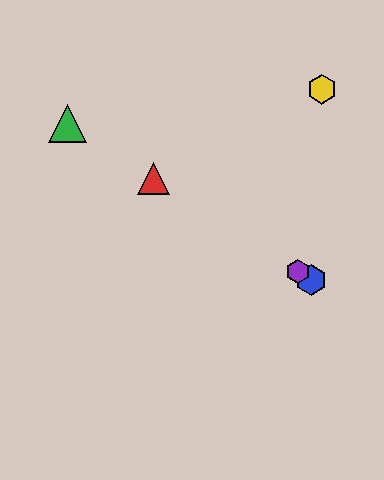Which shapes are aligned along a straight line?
The red triangle, the blue hexagon, the green triangle, the purple hexagon are aligned along a straight line.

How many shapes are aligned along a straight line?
4 shapes (the red triangle, the blue hexagon, the green triangle, the purple hexagon) are aligned along a straight line.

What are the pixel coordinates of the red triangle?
The red triangle is at (153, 178).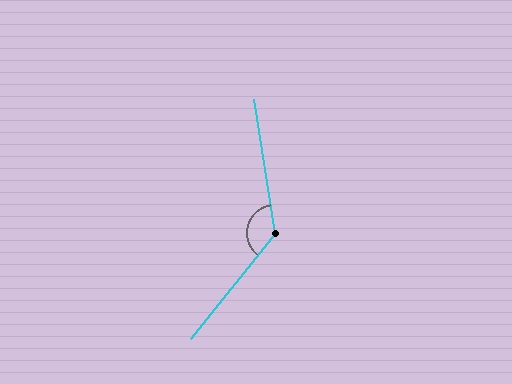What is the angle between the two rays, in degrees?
Approximately 132 degrees.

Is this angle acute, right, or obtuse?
It is obtuse.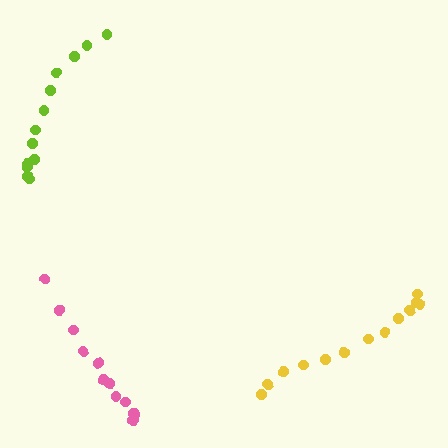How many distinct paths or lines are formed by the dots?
There are 3 distinct paths.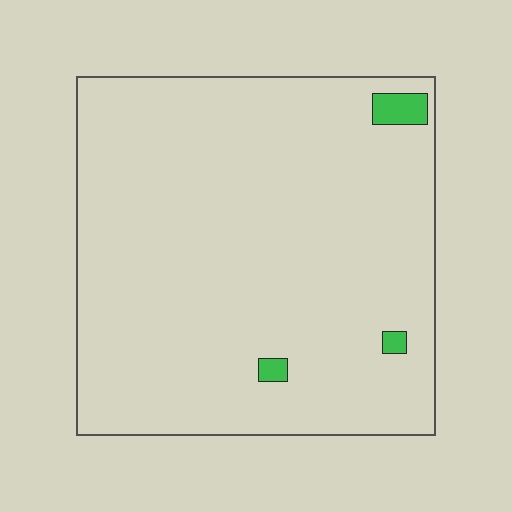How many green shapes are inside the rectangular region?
3.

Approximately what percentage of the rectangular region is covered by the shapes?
Approximately 0%.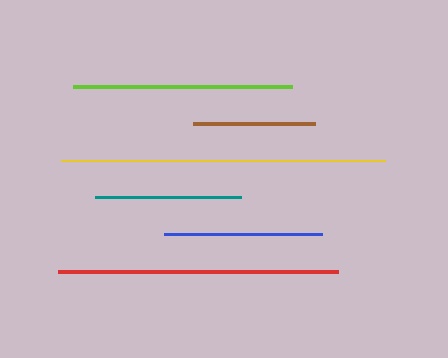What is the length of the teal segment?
The teal segment is approximately 146 pixels long.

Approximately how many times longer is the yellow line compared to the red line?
The yellow line is approximately 1.2 times the length of the red line.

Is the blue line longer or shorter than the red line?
The red line is longer than the blue line.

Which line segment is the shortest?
The brown line is the shortest at approximately 121 pixels.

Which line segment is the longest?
The yellow line is the longest at approximately 324 pixels.